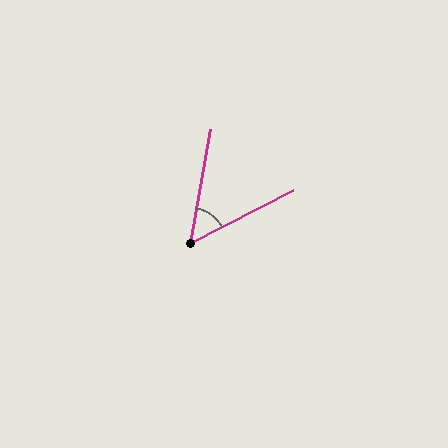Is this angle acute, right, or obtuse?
It is acute.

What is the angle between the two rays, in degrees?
Approximately 53 degrees.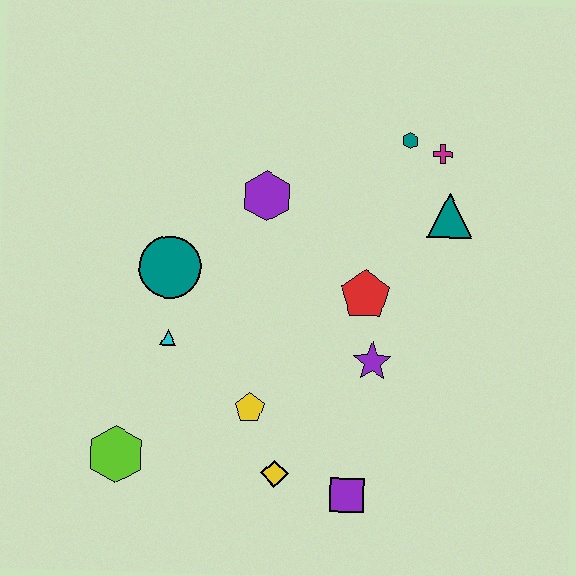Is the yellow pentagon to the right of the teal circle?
Yes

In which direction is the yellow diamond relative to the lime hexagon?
The yellow diamond is to the right of the lime hexagon.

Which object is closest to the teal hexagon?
The magenta cross is closest to the teal hexagon.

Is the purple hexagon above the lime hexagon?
Yes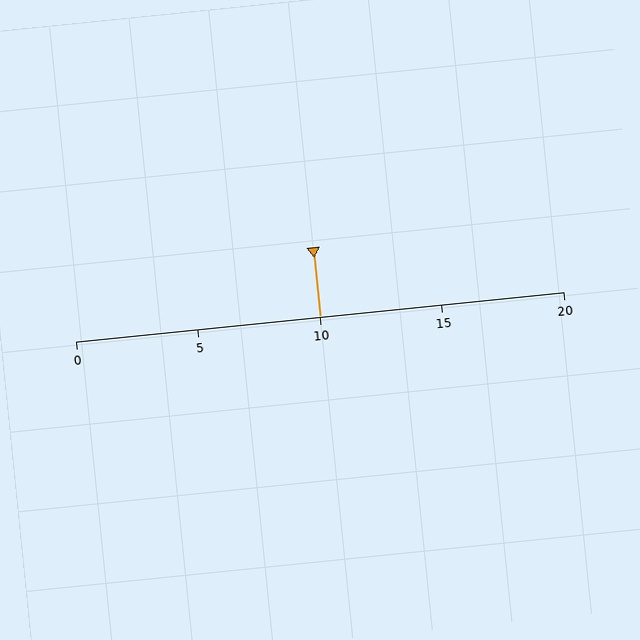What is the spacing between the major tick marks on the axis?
The major ticks are spaced 5 apart.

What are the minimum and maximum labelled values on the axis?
The axis runs from 0 to 20.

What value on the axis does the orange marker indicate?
The marker indicates approximately 10.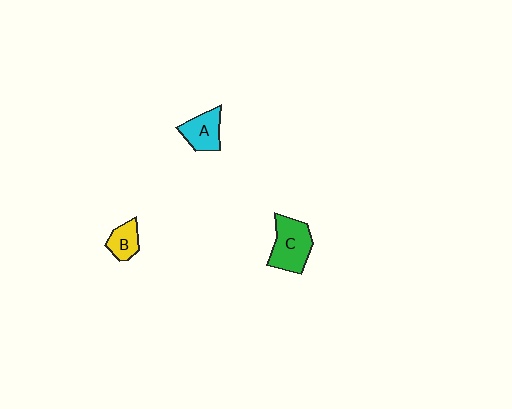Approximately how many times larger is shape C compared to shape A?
Approximately 1.4 times.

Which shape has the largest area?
Shape C (green).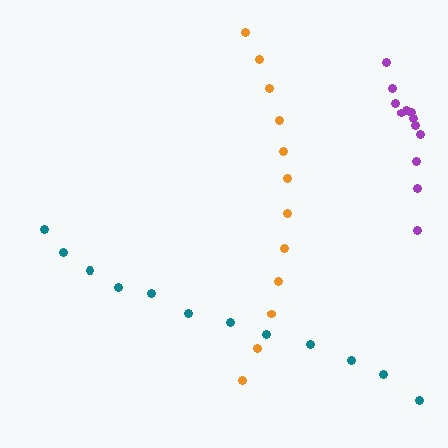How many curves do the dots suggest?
There are 3 distinct paths.